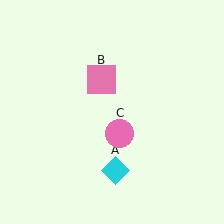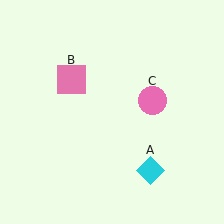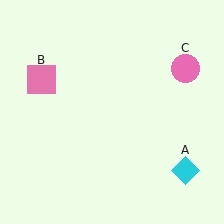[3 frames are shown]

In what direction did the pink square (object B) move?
The pink square (object B) moved left.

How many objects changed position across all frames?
3 objects changed position: cyan diamond (object A), pink square (object B), pink circle (object C).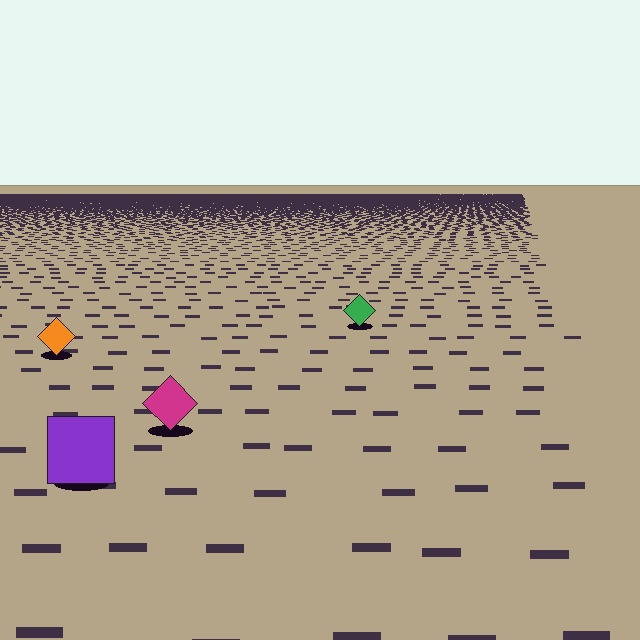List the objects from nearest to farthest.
From nearest to farthest: the purple square, the magenta diamond, the orange diamond, the green diamond.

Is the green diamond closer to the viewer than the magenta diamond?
No. The magenta diamond is closer — you can tell from the texture gradient: the ground texture is coarser near it.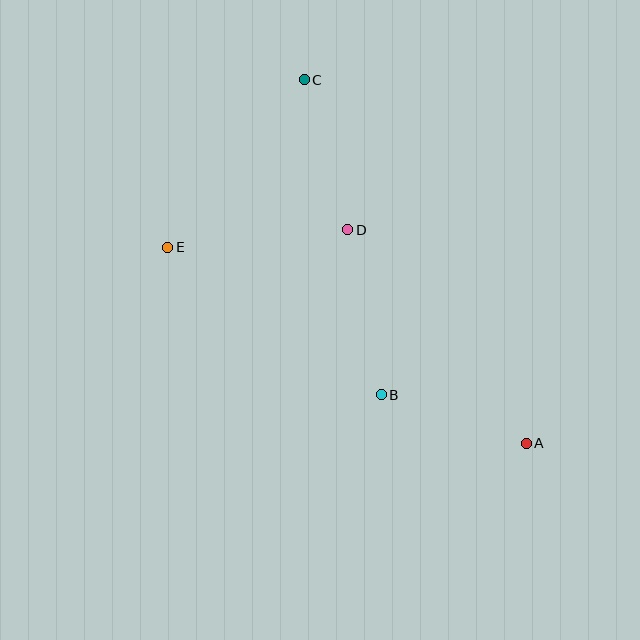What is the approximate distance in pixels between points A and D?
The distance between A and D is approximately 278 pixels.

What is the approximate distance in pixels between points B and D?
The distance between B and D is approximately 168 pixels.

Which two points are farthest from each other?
Points A and C are farthest from each other.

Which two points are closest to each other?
Points A and B are closest to each other.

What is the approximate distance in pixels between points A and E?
The distance between A and E is approximately 408 pixels.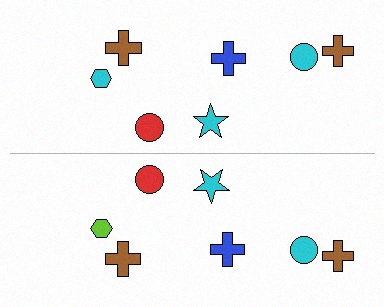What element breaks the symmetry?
The lime hexagon on the bottom side breaks the symmetry — its mirror counterpart is cyan.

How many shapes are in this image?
There are 14 shapes in this image.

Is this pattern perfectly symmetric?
No, the pattern is not perfectly symmetric. The lime hexagon on the bottom side breaks the symmetry — its mirror counterpart is cyan.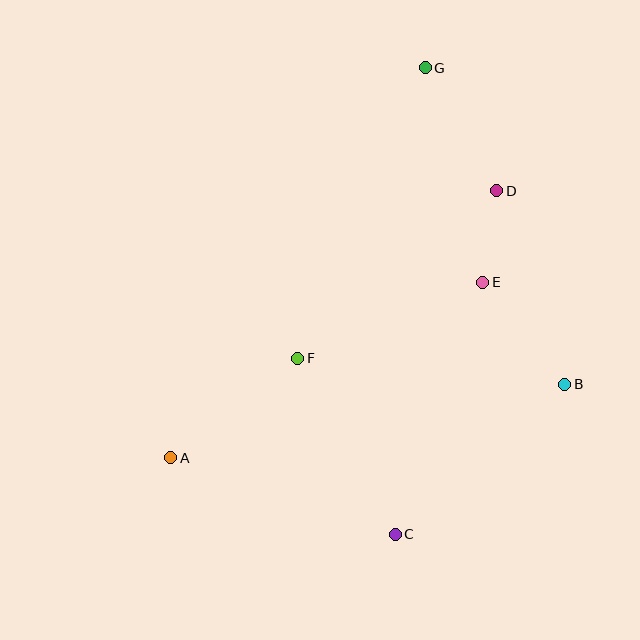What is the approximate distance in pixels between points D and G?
The distance between D and G is approximately 142 pixels.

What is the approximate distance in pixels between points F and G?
The distance between F and G is approximately 317 pixels.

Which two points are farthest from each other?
Points C and G are farthest from each other.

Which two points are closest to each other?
Points D and E are closest to each other.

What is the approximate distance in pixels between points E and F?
The distance between E and F is approximately 200 pixels.